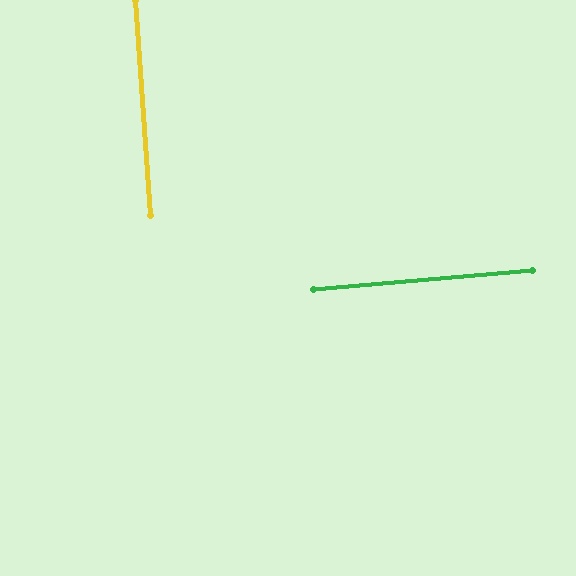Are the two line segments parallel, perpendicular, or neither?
Perpendicular — they meet at approximately 89°.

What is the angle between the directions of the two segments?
Approximately 89 degrees.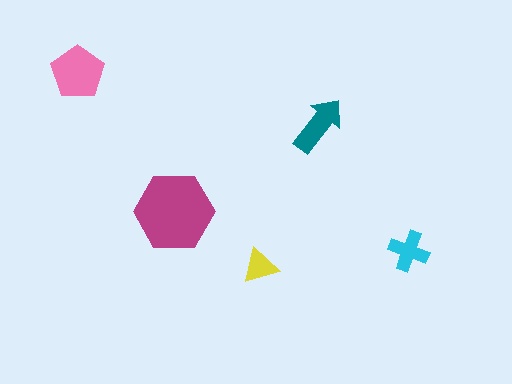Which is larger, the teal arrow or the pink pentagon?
The pink pentagon.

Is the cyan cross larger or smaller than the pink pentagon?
Smaller.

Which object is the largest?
The magenta hexagon.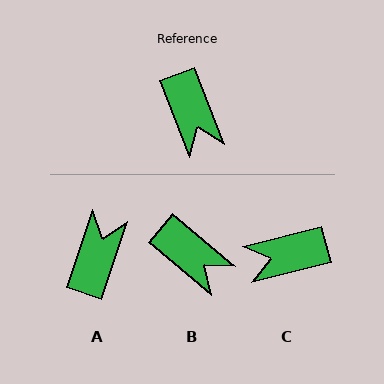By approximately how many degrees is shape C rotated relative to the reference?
Approximately 96 degrees clockwise.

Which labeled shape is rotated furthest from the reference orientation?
A, about 141 degrees away.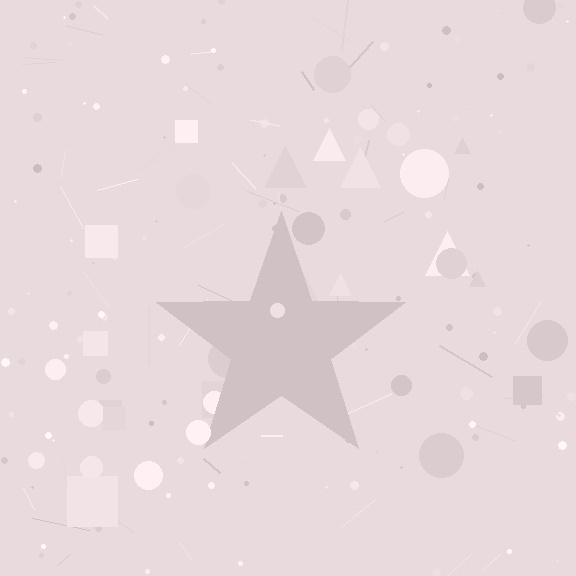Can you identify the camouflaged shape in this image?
The camouflaged shape is a star.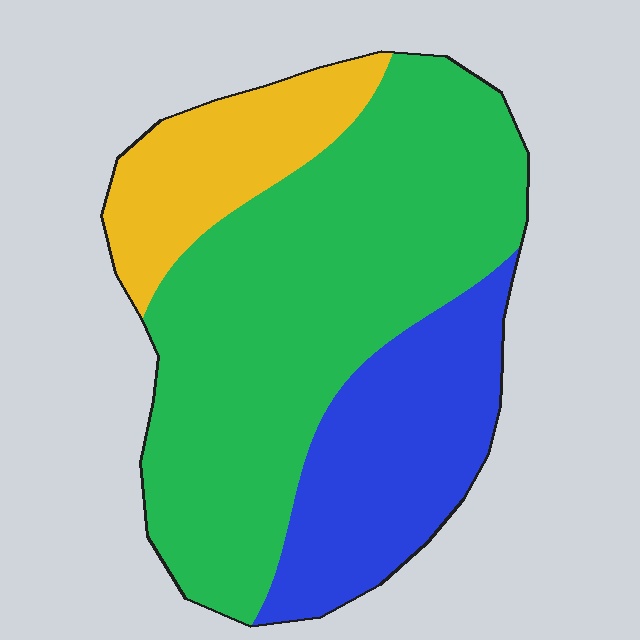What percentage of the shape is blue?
Blue takes up less than a quarter of the shape.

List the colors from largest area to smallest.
From largest to smallest: green, blue, yellow.